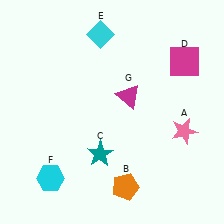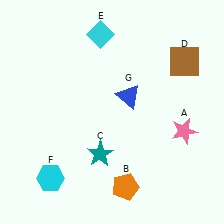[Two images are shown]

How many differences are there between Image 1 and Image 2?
There are 2 differences between the two images.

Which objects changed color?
D changed from magenta to brown. G changed from magenta to blue.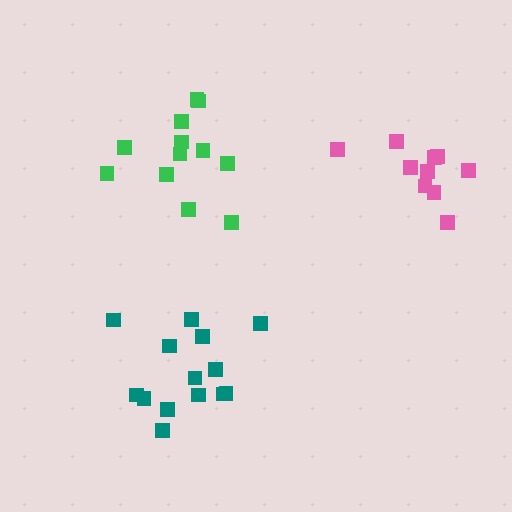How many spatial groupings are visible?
There are 3 spatial groupings.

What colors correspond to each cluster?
The clusters are colored: green, pink, teal.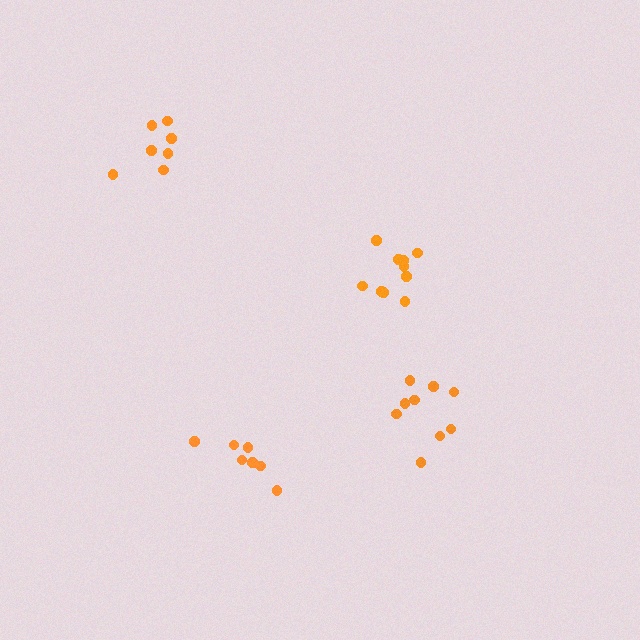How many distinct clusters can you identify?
There are 4 distinct clusters.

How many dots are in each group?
Group 1: 10 dots, Group 2: 7 dots, Group 3: 7 dots, Group 4: 9 dots (33 total).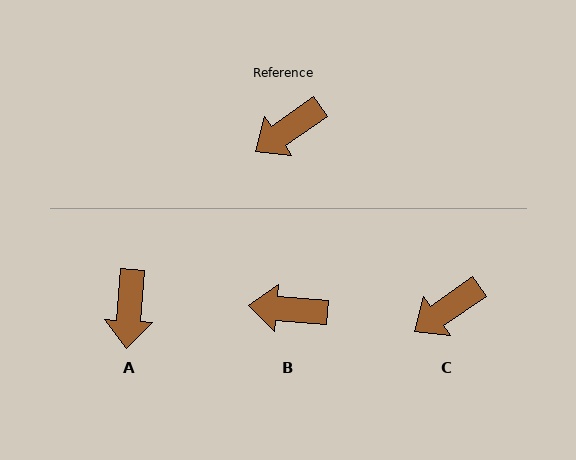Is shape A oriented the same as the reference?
No, it is off by about 51 degrees.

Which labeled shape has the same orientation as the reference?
C.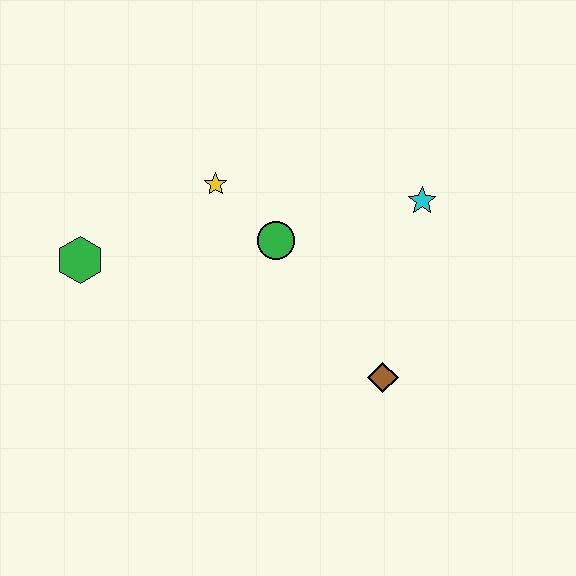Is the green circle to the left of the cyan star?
Yes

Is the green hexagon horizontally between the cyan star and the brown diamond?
No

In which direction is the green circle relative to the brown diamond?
The green circle is above the brown diamond.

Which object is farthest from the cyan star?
The green hexagon is farthest from the cyan star.